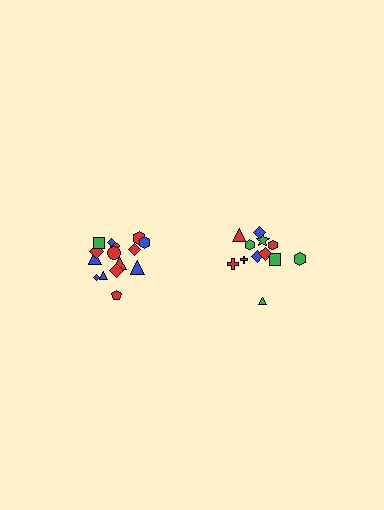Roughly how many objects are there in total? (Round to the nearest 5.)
Roughly 25 objects in total.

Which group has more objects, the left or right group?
The left group.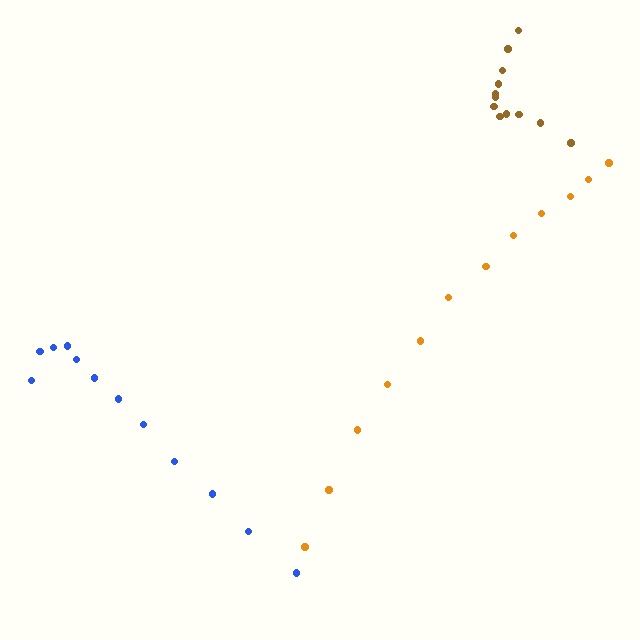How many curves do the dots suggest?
There are 3 distinct paths.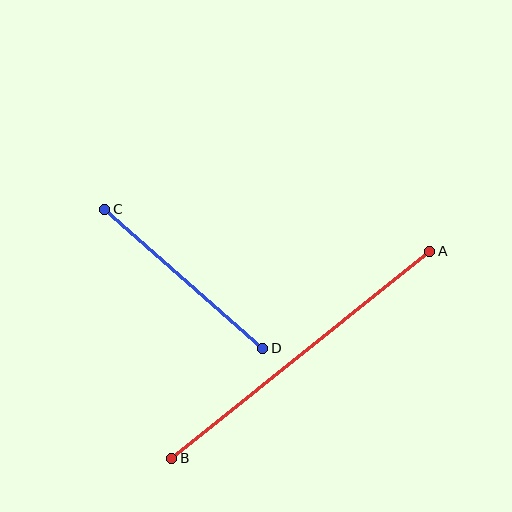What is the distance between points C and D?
The distance is approximately 211 pixels.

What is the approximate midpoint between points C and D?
The midpoint is at approximately (184, 279) pixels.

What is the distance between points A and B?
The distance is approximately 331 pixels.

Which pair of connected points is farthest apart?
Points A and B are farthest apart.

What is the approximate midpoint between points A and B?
The midpoint is at approximately (301, 355) pixels.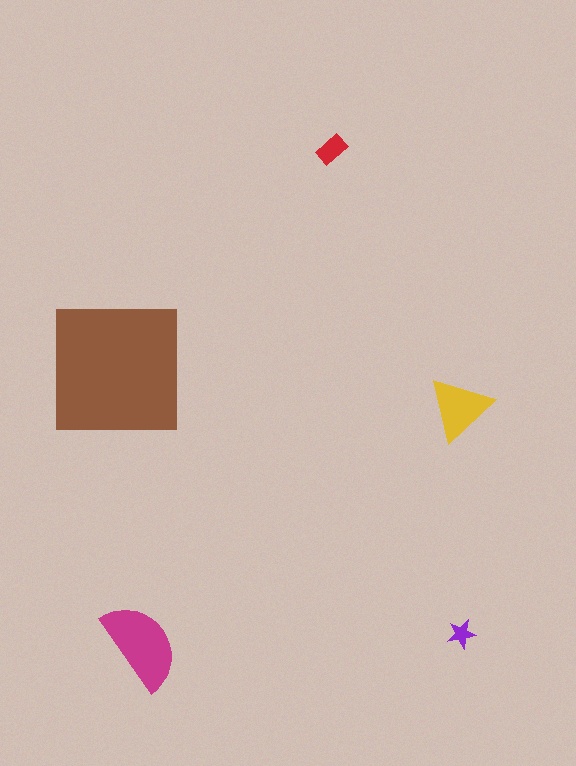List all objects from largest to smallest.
The brown square, the magenta semicircle, the yellow triangle, the red rectangle, the purple star.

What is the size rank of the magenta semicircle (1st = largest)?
2nd.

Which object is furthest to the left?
The brown square is leftmost.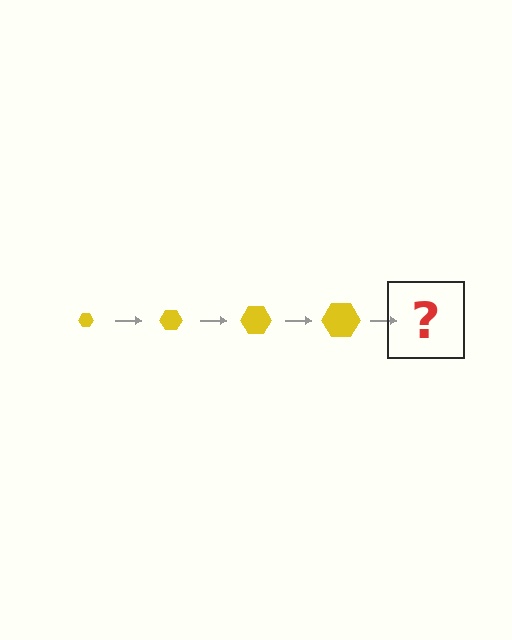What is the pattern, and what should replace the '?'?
The pattern is that the hexagon gets progressively larger each step. The '?' should be a yellow hexagon, larger than the previous one.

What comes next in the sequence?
The next element should be a yellow hexagon, larger than the previous one.